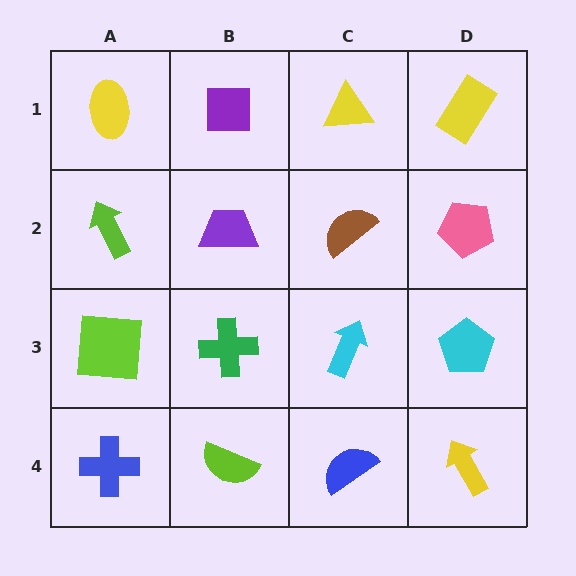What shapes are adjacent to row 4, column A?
A lime square (row 3, column A), a lime semicircle (row 4, column B).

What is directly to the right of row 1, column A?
A purple square.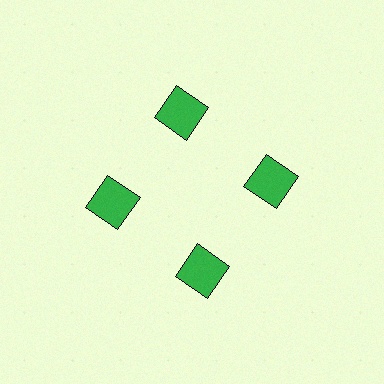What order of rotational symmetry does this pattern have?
This pattern has 4-fold rotational symmetry.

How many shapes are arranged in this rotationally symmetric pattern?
There are 4 shapes, arranged in 4 groups of 1.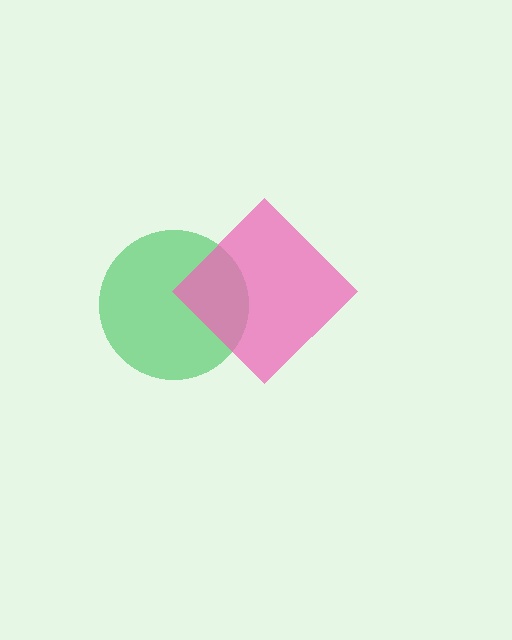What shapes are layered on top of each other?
The layered shapes are: a green circle, a pink diamond.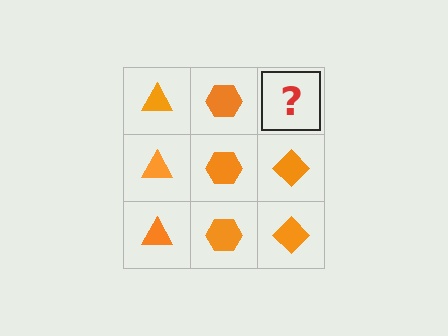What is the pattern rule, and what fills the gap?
The rule is that each column has a consistent shape. The gap should be filled with an orange diamond.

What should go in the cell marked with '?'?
The missing cell should contain an orange diamond.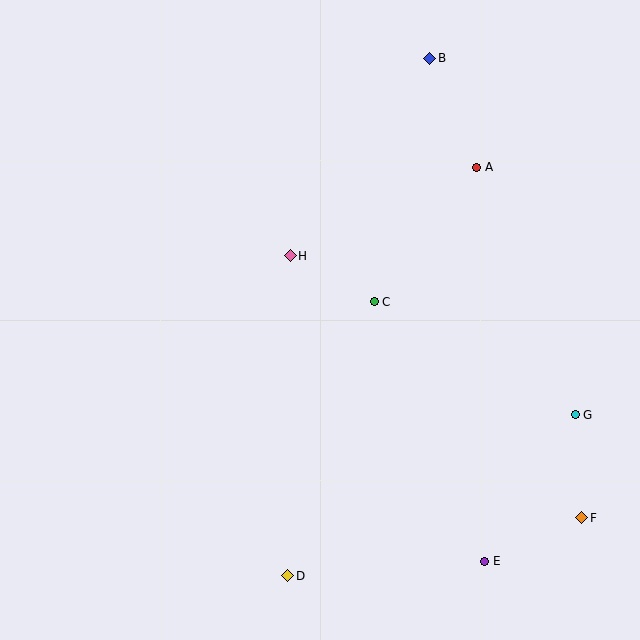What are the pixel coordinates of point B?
Point B is at (430, 58).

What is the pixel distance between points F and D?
The distance between F and D is 300 pixels.